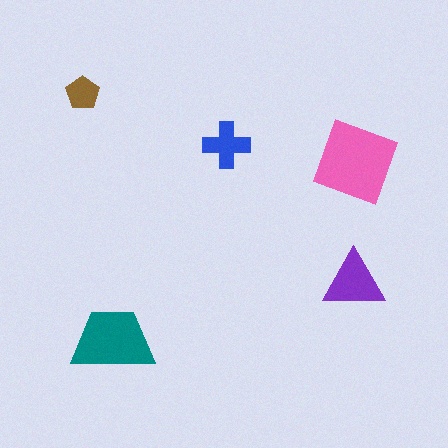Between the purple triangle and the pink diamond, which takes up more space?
The pink diamond.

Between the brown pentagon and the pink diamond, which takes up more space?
The pink diamond.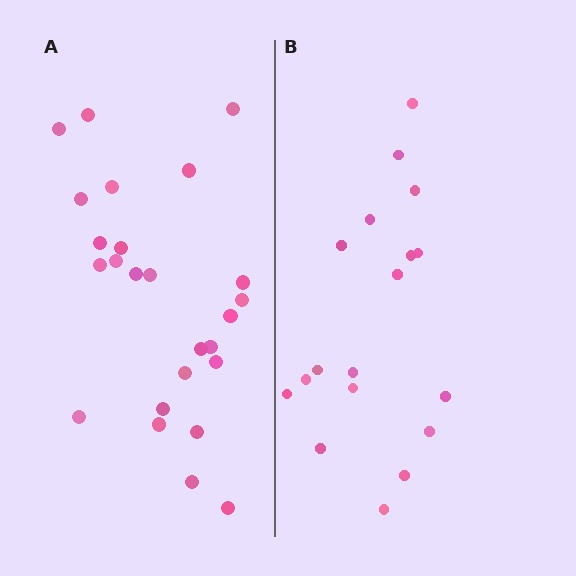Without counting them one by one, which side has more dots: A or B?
Region A (the left region) has more dots.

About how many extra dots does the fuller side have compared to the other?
Region A has roughly 8 or so more dots than region B.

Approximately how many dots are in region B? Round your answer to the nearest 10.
About 20 dots. (The exact count is 18, which rounds to 20.)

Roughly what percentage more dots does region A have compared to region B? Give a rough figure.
About 40% more.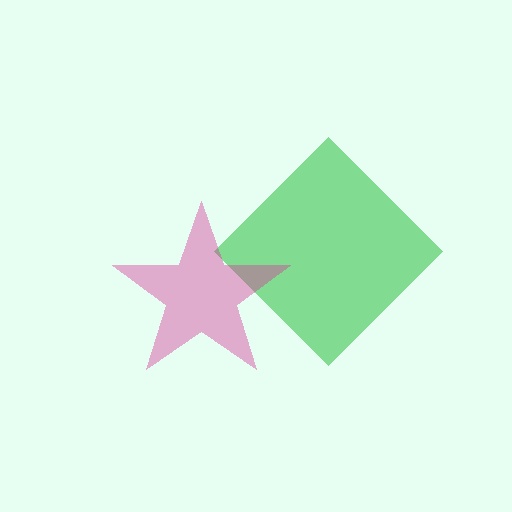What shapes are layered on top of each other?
The layered shapes are: a green diamond, a magenta star.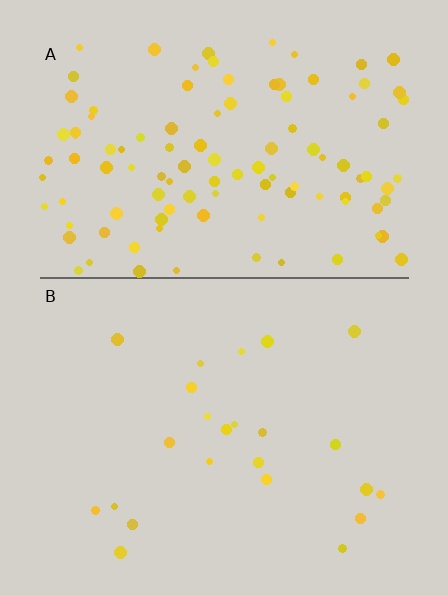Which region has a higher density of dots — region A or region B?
A (the top).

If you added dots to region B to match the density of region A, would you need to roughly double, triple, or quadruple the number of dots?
Approximately quadruple.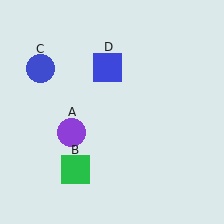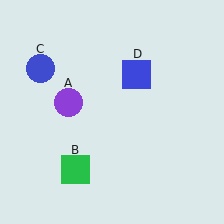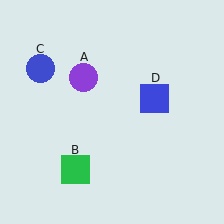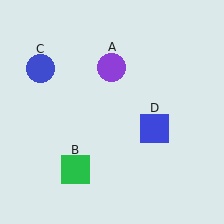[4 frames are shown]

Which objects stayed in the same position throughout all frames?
Green square (object B) and blue circle (object C) remained stationary.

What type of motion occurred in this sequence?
The purple circle (object A), blue square (object D) rotated clockwise around the center of the scene.